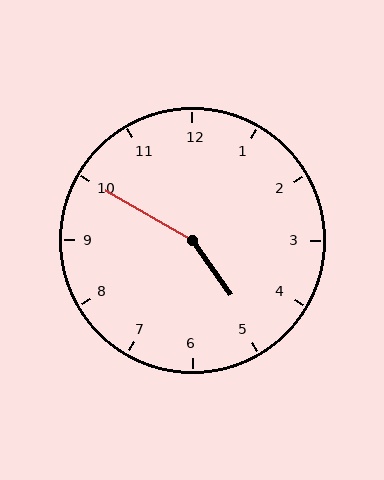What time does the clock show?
4:50.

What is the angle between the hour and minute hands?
Approximately 155 degrees.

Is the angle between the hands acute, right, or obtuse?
It is obtuse.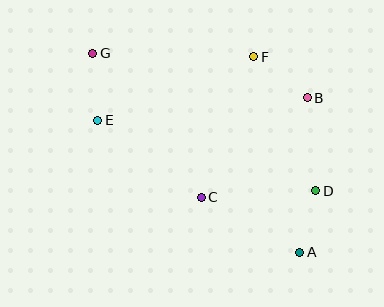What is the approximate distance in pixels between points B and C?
The distance between B and C is approximately 145 pixels.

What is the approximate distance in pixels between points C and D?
The distance between C and D is approximately 115 pixels.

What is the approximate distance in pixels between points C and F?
The distance between C and F is approximately 150 pixels.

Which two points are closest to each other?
Points A and D are closest to each other.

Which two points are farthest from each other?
Points A and G are farthest from each other.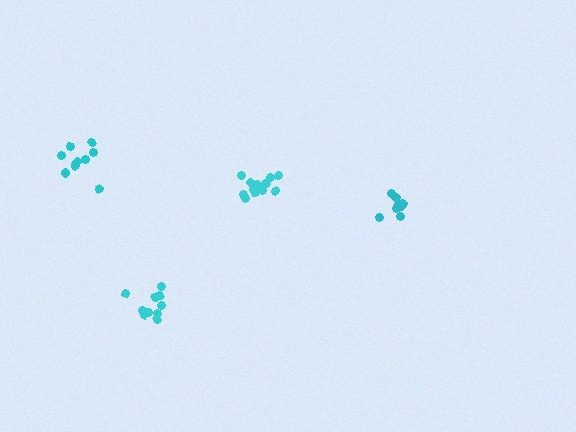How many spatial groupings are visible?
There are 4 spatial groupings.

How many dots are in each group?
Group 1: 10 dots, Group 2: 9 dots, Group 3: 12 dots, Group 4: 9 dots (40 total).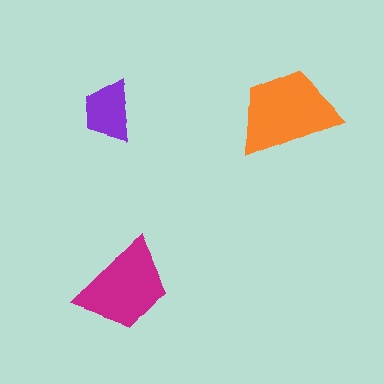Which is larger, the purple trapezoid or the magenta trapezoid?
The magenta one.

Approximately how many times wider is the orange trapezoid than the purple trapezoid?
About 1.5 times wider.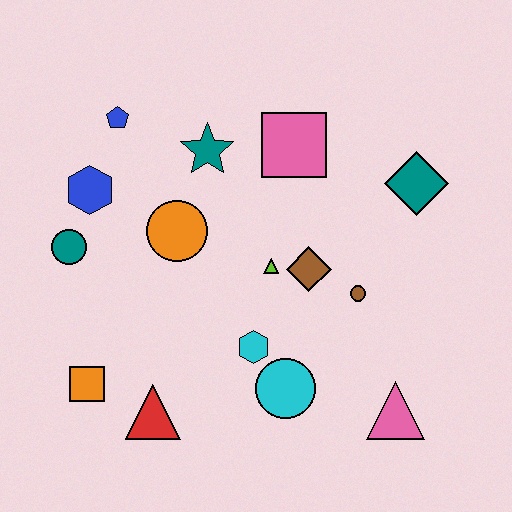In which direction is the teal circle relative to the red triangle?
The teal circle is above the red triangle.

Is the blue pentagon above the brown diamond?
Yes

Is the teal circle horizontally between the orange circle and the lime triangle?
No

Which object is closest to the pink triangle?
The cyan circle is closest to the pink triangle.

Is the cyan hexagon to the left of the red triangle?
No